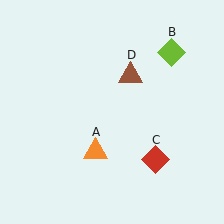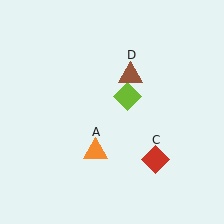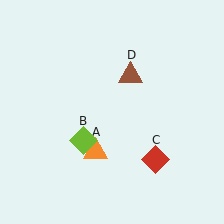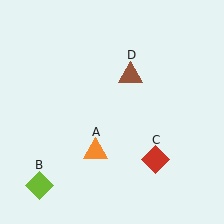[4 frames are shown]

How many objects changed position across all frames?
1 object changed position: lime diamond (object B).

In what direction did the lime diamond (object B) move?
The lime diamond (object B) moved down and to the left.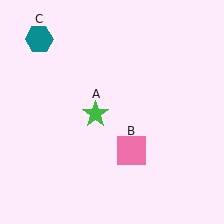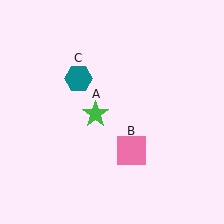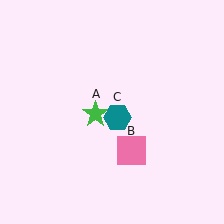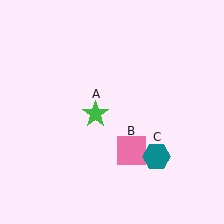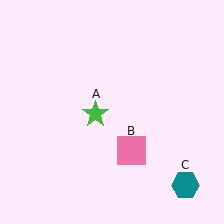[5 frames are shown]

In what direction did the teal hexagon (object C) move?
The teal hexagon (object C) moved down and to the right.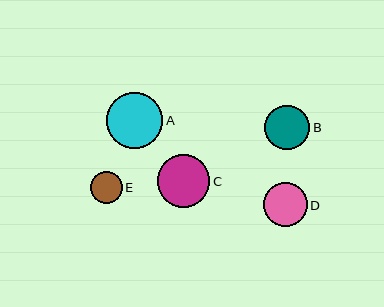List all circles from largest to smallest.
From largest to smallest: A, C, B, D, E.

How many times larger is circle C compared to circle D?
Circle C is approximately 1.2 times the size of circle D.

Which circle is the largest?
Circle A is the largest with a size of approximately 56 pixels.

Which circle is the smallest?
Circle E is the smallest with a size of approximately 32 pixels.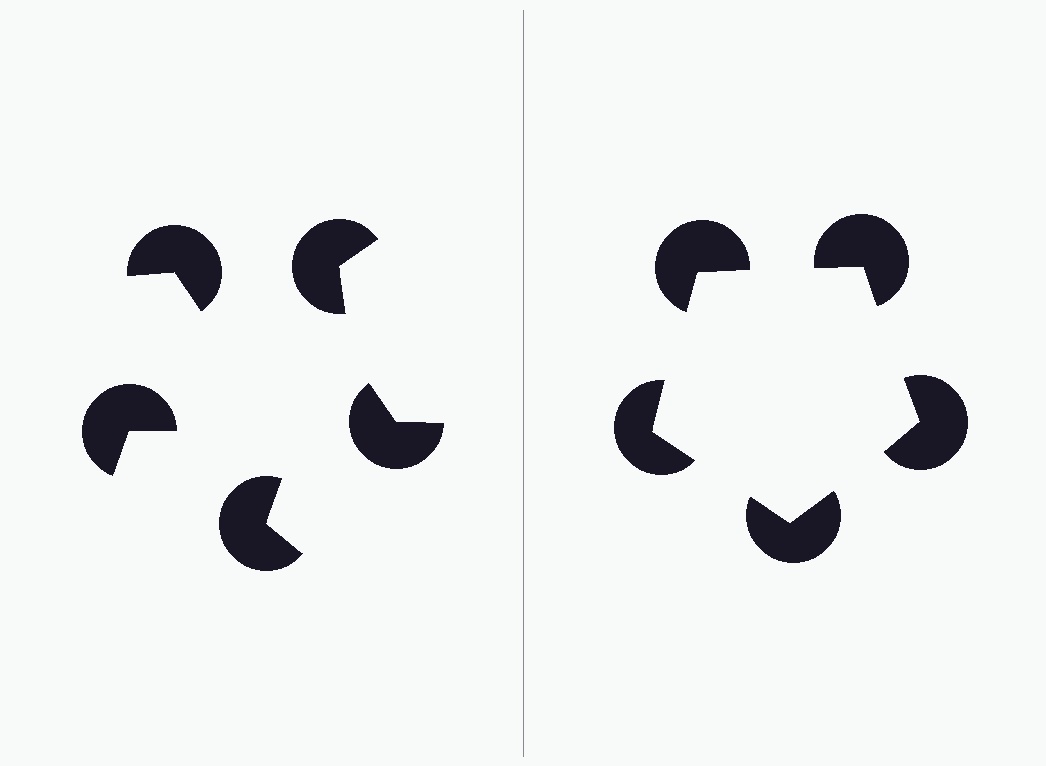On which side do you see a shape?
An illusory pentagon appears on the right side. On the left side the wedge cuts are rotated, so no coherent shape forms.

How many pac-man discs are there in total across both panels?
10 — 5 on each side.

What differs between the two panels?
The pac-man discs are positioned identically on both sides; only the wedge orientations differ. On the right they align to a pentagon; on the left they are misaligned.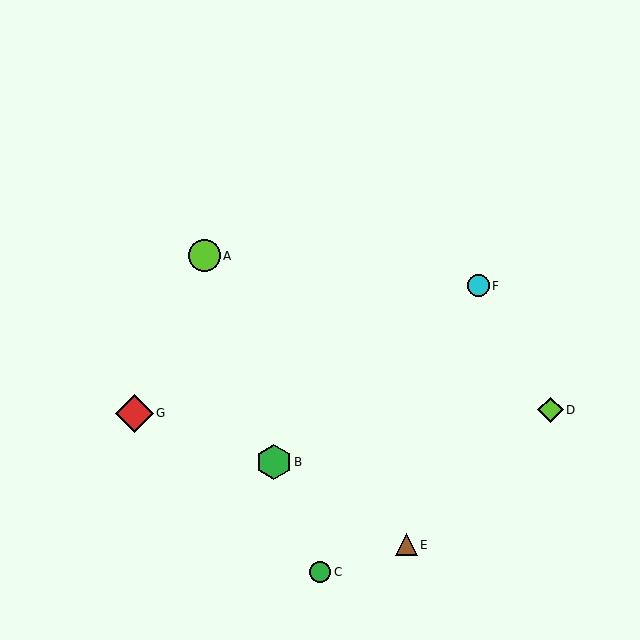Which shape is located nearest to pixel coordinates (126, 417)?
The red diamond (labeled G) at (134, 413) is nearest to that location.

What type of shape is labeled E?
Shape E is a brown triangle.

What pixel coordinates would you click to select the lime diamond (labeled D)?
Click at (550, 410) to select the lime diamond D.